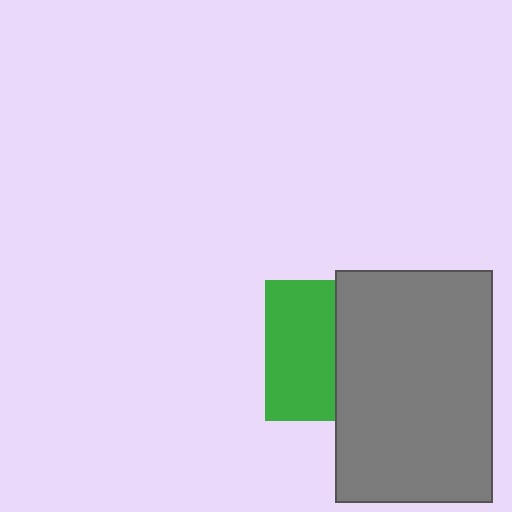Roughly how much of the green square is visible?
About half of it is visible (roughly 50%).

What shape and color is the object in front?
The object in front is a gray rectangle.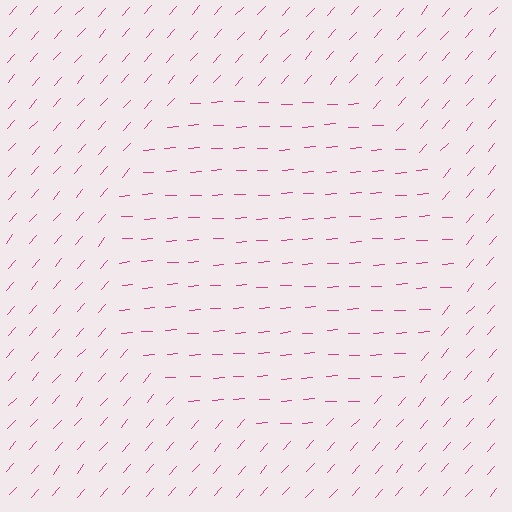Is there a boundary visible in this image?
Yes, there is a texture boundary formed by a change in line orientation.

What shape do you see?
I see a circle.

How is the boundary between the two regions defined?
The boundary is defined purely by a change in line orientation (approximately 45 degrees difference). All lines are the same color and thickness.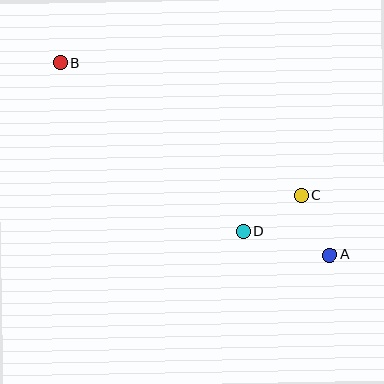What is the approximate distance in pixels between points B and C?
The distance between B and C is approximately 275 pixels.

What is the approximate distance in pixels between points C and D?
The distance between C and D is approximately 68 pixels.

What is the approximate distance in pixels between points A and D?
The distance between A and D is approximately 90 pixels.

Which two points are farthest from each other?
Points A and B are farthest from each other.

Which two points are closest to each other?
Points A and C are closest to each other.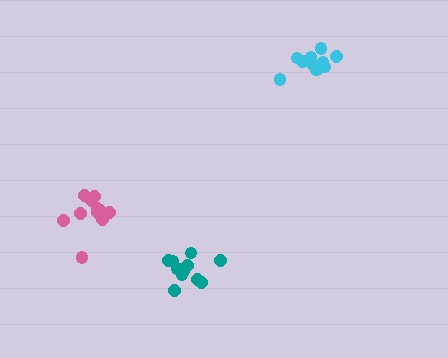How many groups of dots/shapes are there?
There are 3 groups.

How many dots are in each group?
Group 1: 11 dots, Group 2: 10 dots, Group 3: 11 dots (32 total).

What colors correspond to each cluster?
The clusters are colored: pink, cyan, teal.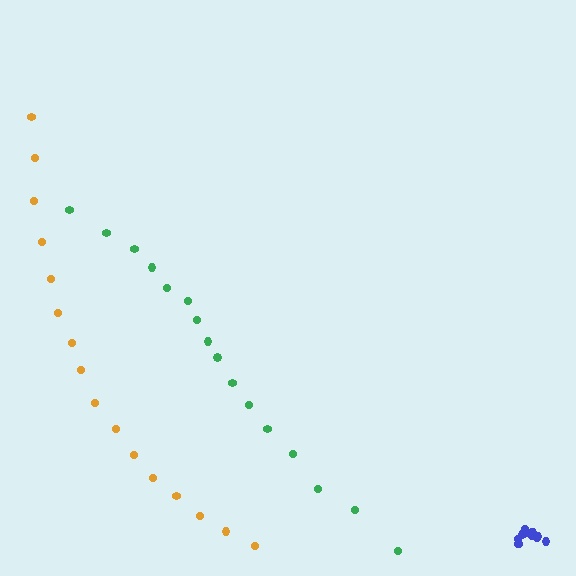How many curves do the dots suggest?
There are 3 distinct paths.